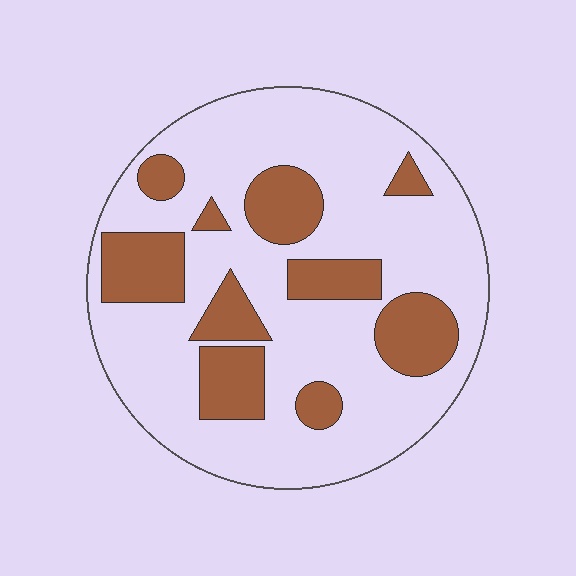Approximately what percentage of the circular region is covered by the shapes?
Approximately 25%.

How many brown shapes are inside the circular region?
10.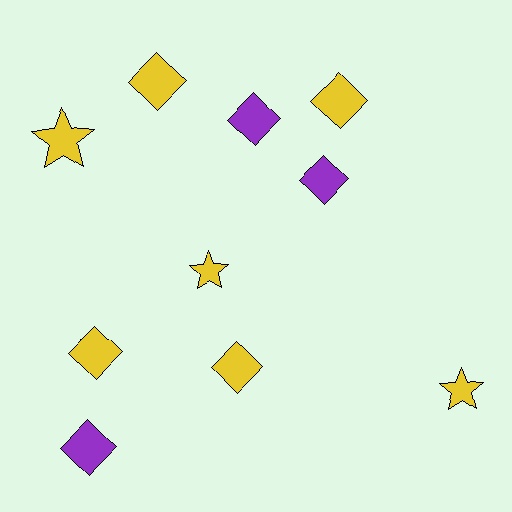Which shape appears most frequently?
Diamond, with 7 objects.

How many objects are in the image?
There are 10 objects.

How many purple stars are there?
There are no purple stars.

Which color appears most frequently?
Yellow, with 7 objects.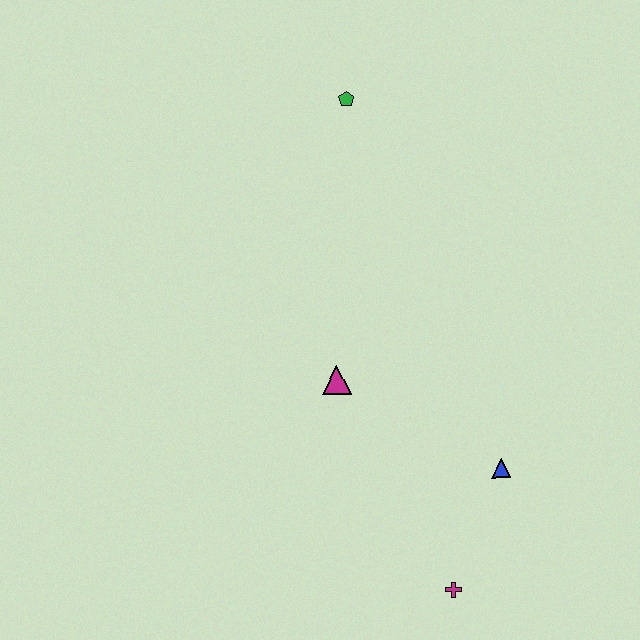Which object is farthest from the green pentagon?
The magenta cross is farthest from the green pentagon.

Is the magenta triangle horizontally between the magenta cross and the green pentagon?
No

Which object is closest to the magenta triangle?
The blue triangle is closest to the magenta triangle.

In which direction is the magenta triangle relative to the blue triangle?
The magenta triangle is to the left of the blue triangle.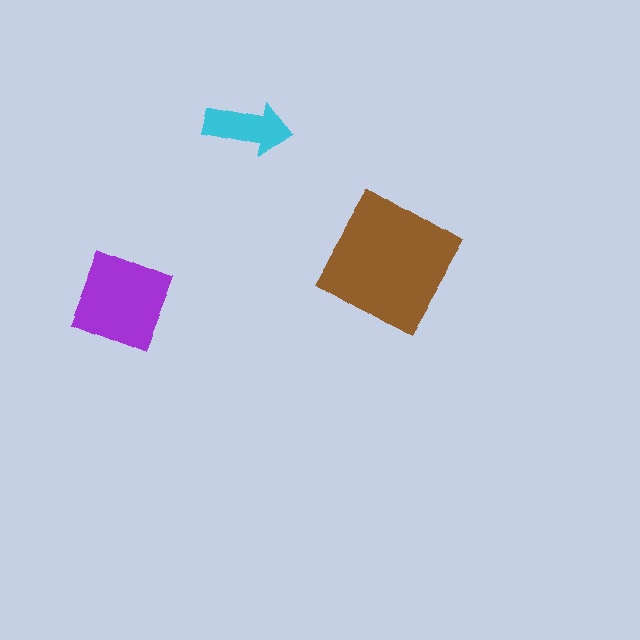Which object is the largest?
The brown diamond.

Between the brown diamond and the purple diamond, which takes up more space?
The brown diamond.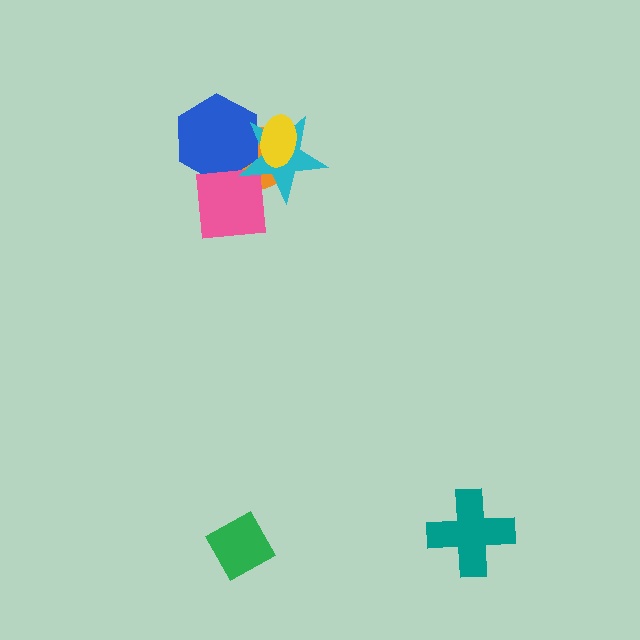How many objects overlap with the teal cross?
0 objects overlap with the teal cross.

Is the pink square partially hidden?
Yes, it is partially covered by another shape.